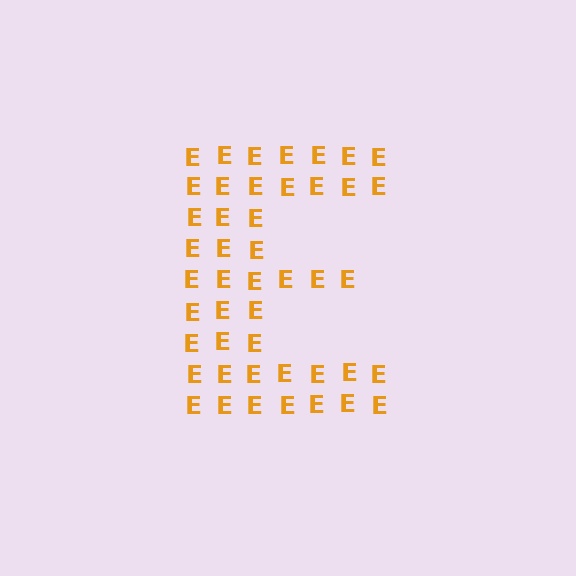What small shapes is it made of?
It is made of small letter E's.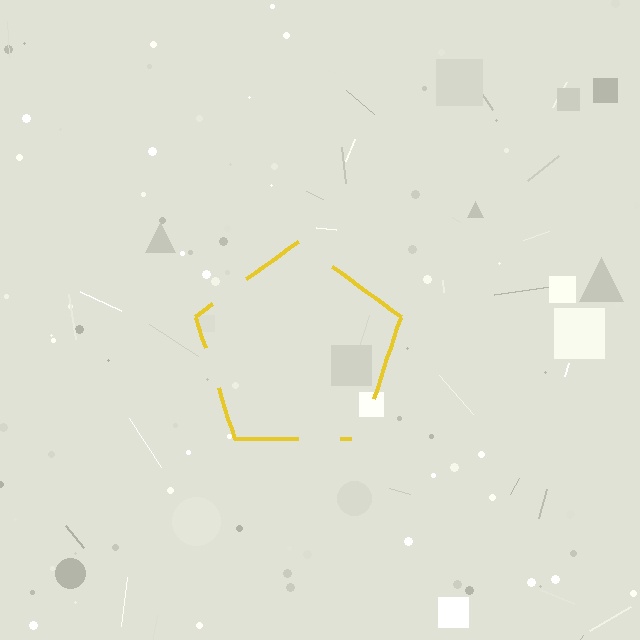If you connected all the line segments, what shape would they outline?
They would outline a pentagon.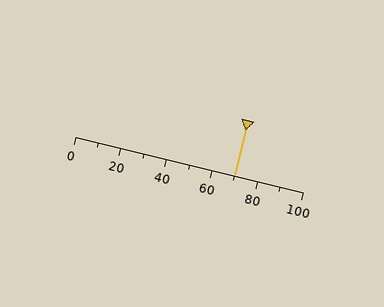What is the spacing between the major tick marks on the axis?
The major ticks are spaced 20 apart.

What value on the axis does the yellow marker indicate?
The marker indicates approximately 70.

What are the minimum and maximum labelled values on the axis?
The axis runs from 0 to 100.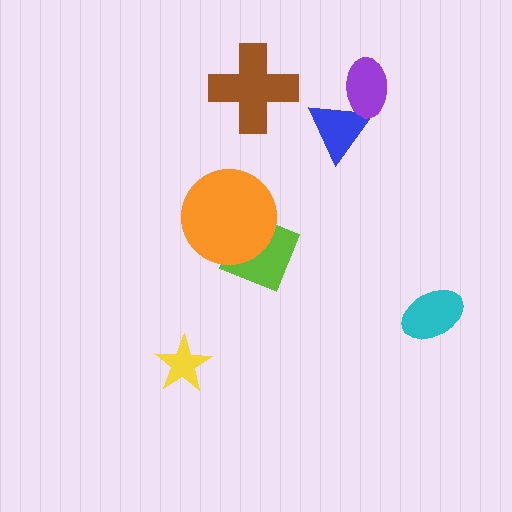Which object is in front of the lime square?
The orange circle is in front of the lime square.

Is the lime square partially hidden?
Yes, it is partially covered by another shape.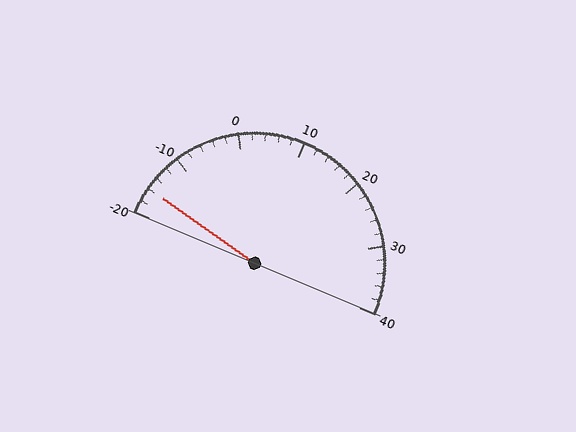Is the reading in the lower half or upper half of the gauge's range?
The reading is in the lower half of the range (-20 to 40).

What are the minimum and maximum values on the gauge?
The gauge ranges from -20 to 40.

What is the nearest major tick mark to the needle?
The nearest major tick mark is -20.